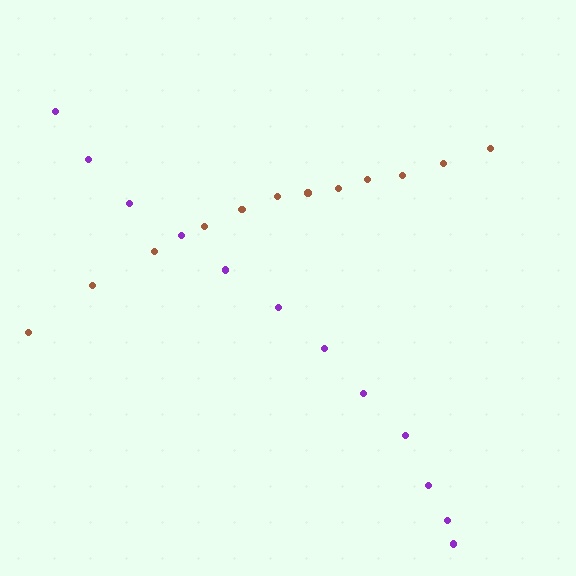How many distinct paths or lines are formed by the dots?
There are 2 distinct paths.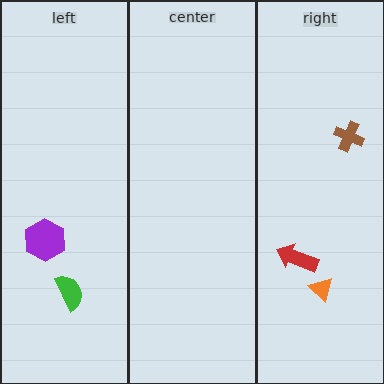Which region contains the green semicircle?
The left region.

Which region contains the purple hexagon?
The left region.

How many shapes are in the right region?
3.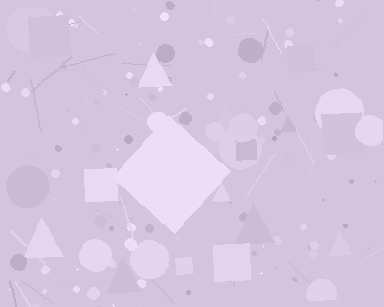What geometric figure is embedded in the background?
A diamond is embedded in the background.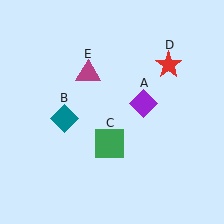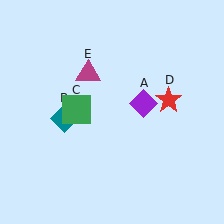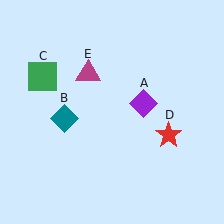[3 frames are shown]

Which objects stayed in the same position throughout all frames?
Purple diamond (object A) and teal diamond (object B) and magenta triangle (object E) remained stationary.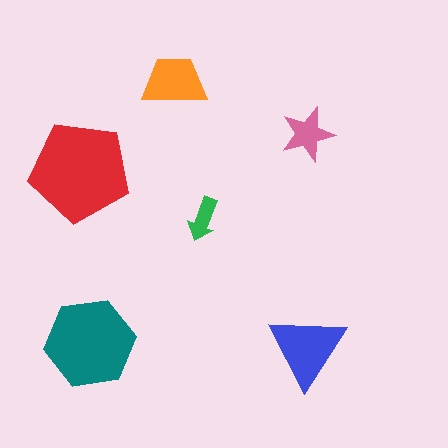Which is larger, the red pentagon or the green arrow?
The red pentagon.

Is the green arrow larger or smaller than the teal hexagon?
Smaller.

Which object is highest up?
The orange trapezoid is topmost.